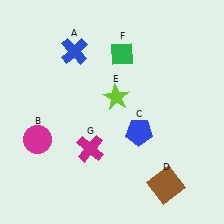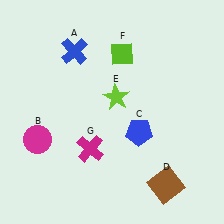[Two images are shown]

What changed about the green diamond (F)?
In Image 1, F is green. In Image 2, it changed to lime.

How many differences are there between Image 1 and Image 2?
There is 1 difference between the two images.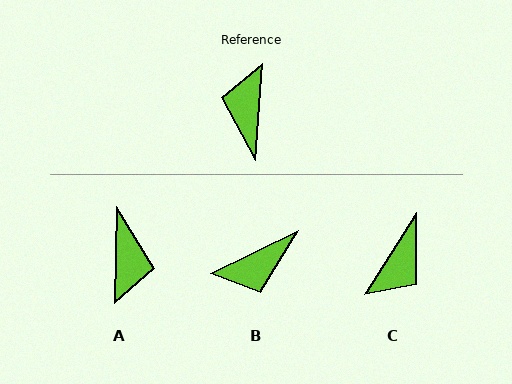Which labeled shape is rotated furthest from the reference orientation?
A, about 177 degrees away.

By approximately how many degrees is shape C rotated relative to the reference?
Approximately 152 degrees counter-clockwise.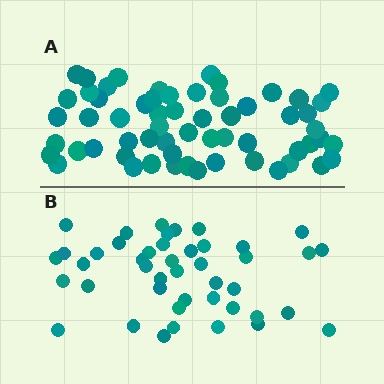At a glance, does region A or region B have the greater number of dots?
Region A (the top region) has more dots.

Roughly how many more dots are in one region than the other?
Region A has approximately 15 more dots than region B.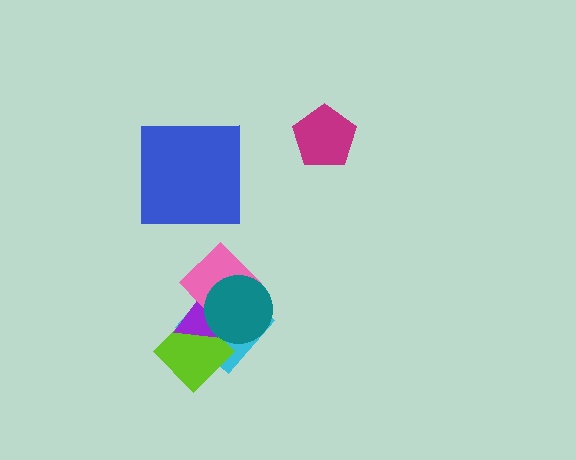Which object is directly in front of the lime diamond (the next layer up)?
The purple triangle is directly in front of the lime diamond.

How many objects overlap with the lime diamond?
3 objects overlap with the lime diamond.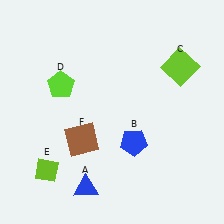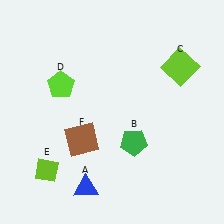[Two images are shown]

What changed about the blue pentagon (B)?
In Image 1, B is blue. In Image 2, it changed to green.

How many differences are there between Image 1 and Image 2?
There is 1 difference between the two images.